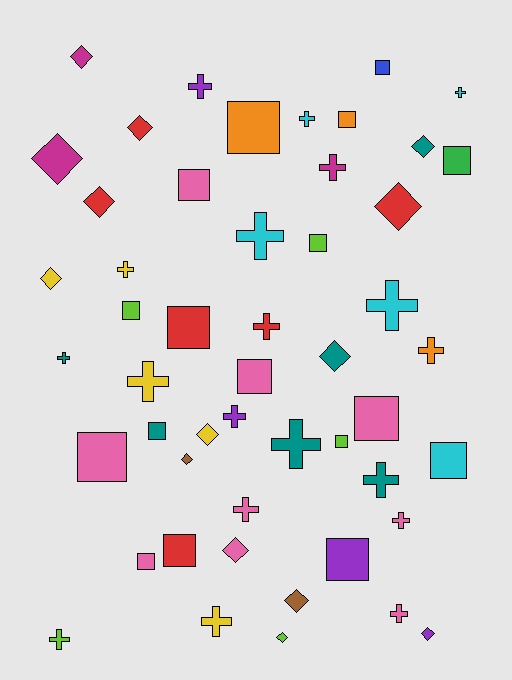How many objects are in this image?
There are 50 objects.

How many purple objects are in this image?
There are 4 purple objects.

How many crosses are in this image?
There are 19 crosses.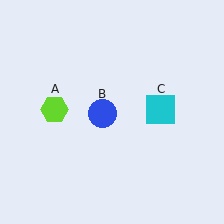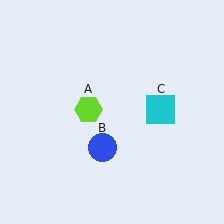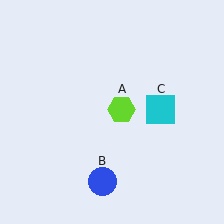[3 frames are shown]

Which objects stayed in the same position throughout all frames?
Cyan square (object C) remained stationary.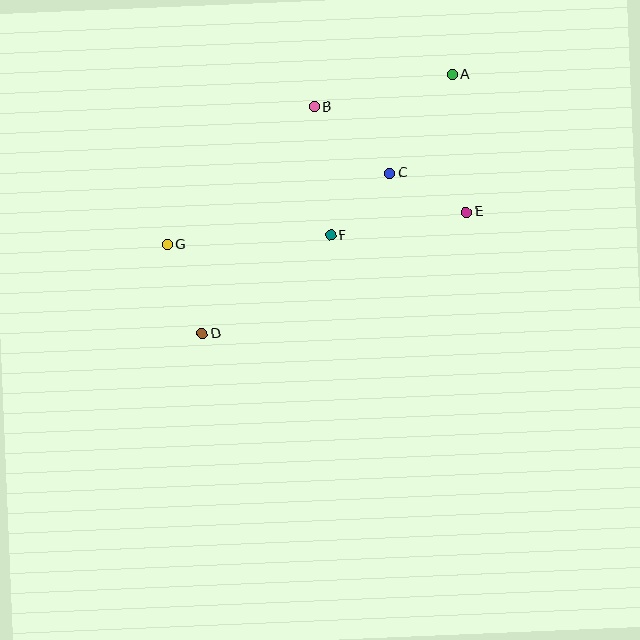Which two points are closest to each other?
Points C and F are closest to each other.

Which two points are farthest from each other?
Points A and D are farthest from each other.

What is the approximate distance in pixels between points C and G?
The distance between C and G is approximately 234 pixels.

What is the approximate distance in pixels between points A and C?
The distance between A and C is approximately 117 pixels.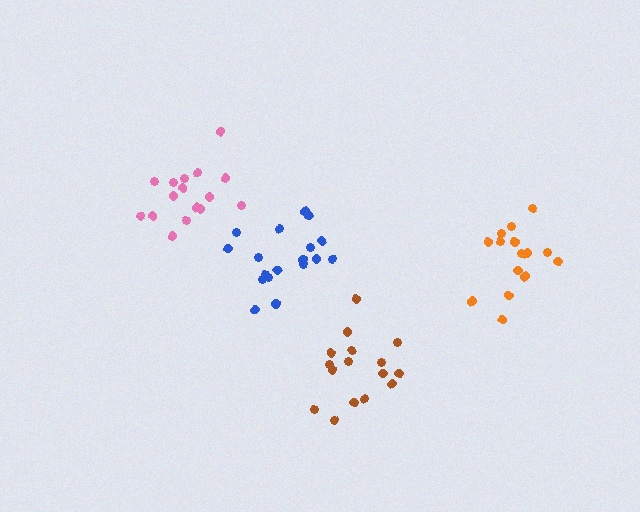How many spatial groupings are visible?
There are 4 spatial groupings.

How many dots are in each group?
Group 1: 16 dots, Group 2: 18 dots, Group 3: 16 dots, Group 4: 16 dots (66 total).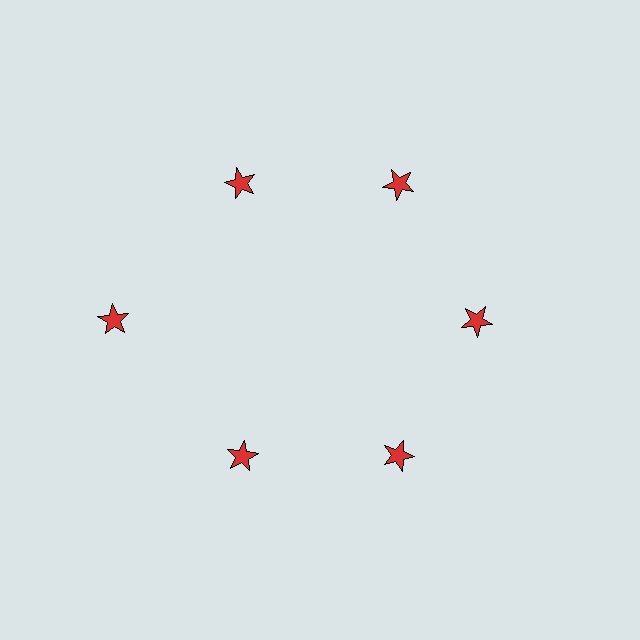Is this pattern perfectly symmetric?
No. The 6 red stars are arranged in a ring, but one element near the 9 o'clock position is pushed outward from the center, breaking the 6-fold rotational symmetry.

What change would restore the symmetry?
The symmetry would be restored by moving it inward, back onto the ring so that all 6 stars sit at equal angles and equal distance from the center.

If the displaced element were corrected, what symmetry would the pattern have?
It would have 6-fold rotational symmetry — the pattern would map onto itself every 60 degrees.